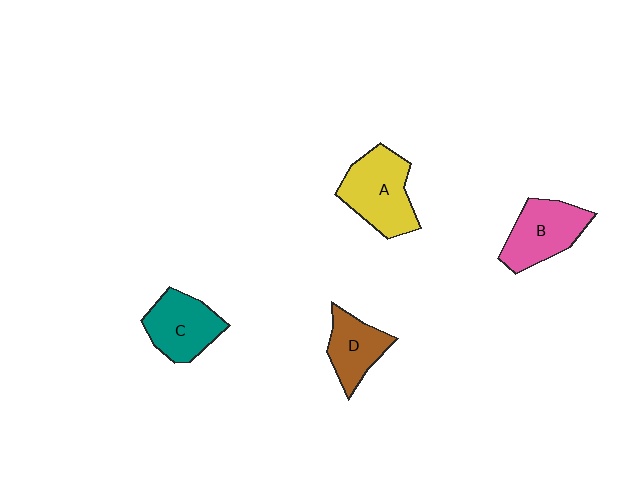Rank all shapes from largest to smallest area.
From largest to smallest: A (yellow), B (pink), C (teal), D (brown).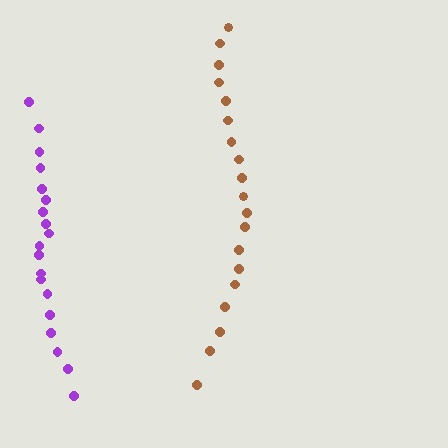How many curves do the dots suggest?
There are 2 distinct paths.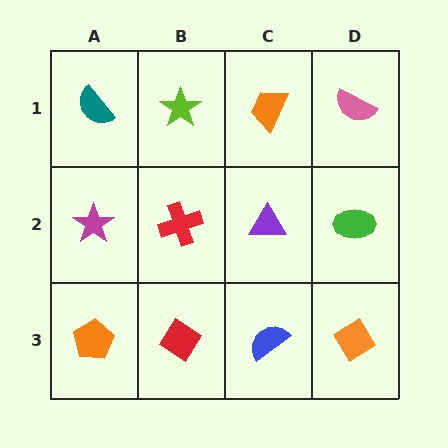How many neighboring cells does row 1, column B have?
3.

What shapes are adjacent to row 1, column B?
A red cross (row 2, column B), a teal semicircle (row 1, column A), an orange trapezoid (row 1, column C).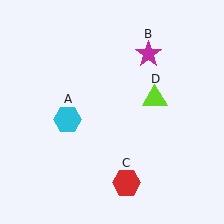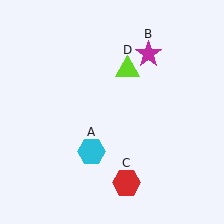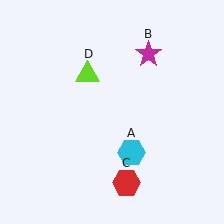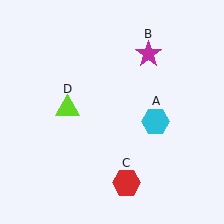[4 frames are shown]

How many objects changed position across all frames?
2 objects changed position: cyan hexagon (object A), lime triangle (object D).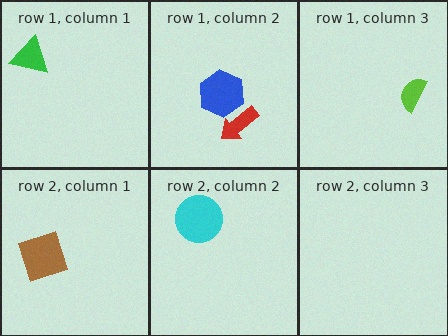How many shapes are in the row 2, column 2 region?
1.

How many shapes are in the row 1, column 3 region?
1.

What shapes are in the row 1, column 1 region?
The green triangle.